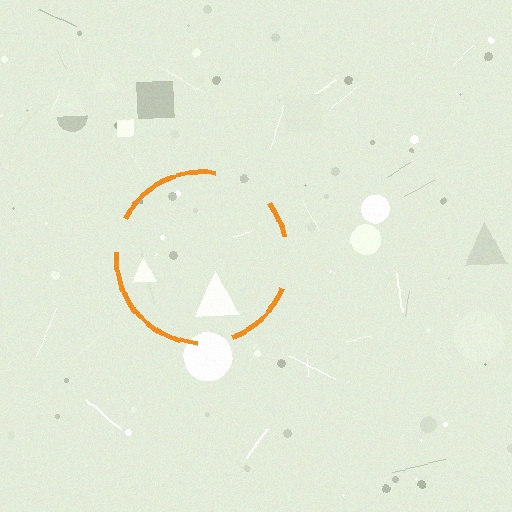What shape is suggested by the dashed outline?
The dashed outline suggests a circle.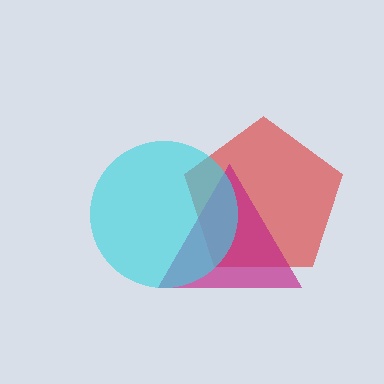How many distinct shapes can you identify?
There are 3 distinct shapes: a red pentagon, a magenta triangle, a cyan circle.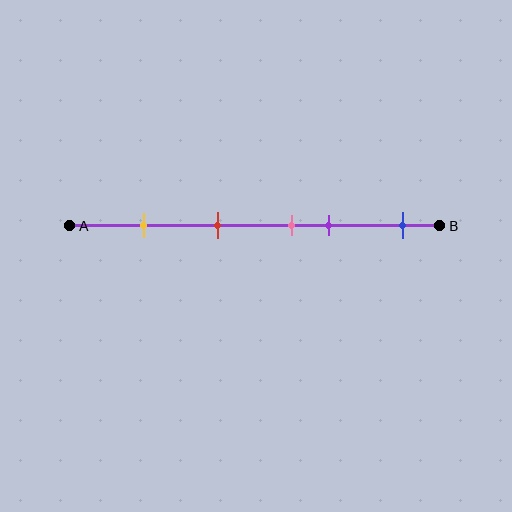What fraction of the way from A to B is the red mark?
The red mark is approximately 40% (0.4) of the way from A to B.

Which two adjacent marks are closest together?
The pink and purple marks are the closest adjacent pair.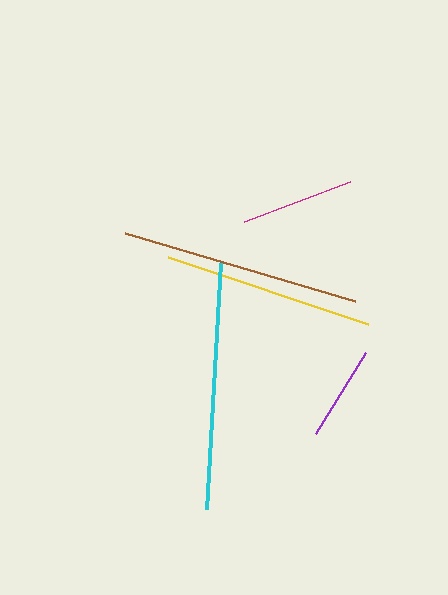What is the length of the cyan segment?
The cyan segment is approximately 246 pixels long.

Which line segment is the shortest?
The purple line is the shortest at approximately 95 pixels.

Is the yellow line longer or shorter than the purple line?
The yellow line is longer than the purple line.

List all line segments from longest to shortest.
From longest to shortest: cyan, brown, yellow, magenta, purple.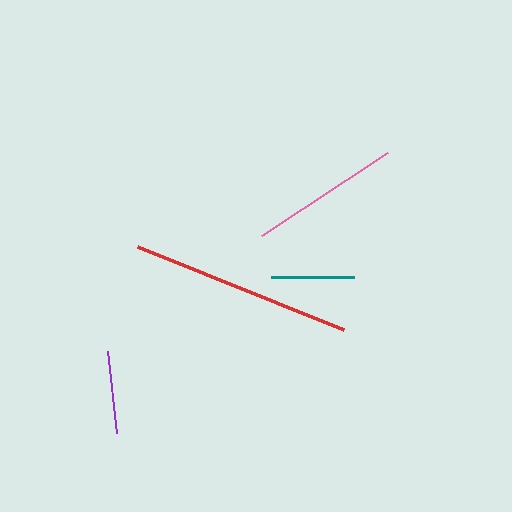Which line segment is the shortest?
The purple line is the shortest at approximately 83 pixels.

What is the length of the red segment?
The red segment is approximately 222 pixels long.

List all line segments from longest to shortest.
From longest to shortest: red, pink, teal, purple.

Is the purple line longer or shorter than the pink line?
The pink line is longer than the purple line.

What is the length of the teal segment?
The teal segment is approximately 83 pixels long.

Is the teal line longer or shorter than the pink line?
The pink line is longer than the teal line.